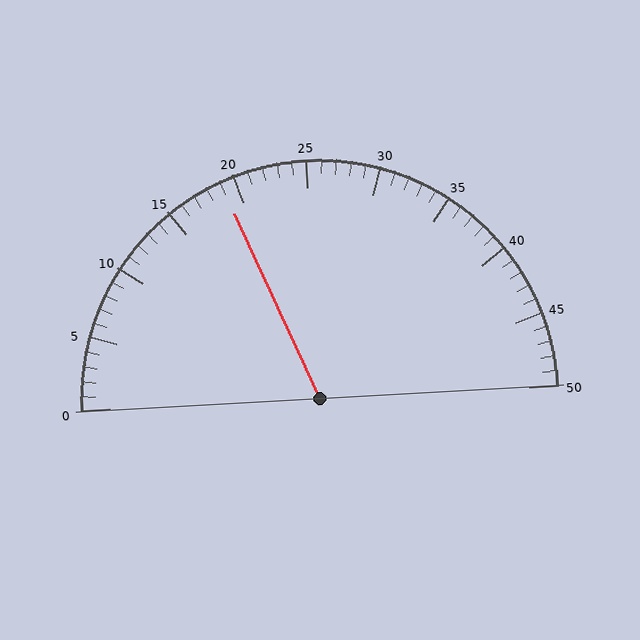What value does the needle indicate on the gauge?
The needle indicates approximately 19.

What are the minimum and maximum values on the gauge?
The gauge ranges from 0 to 50.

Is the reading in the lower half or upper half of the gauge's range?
The reading is in the lower half of the range (0 to 50).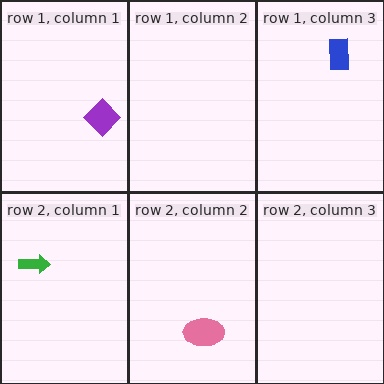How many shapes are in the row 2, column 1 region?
1.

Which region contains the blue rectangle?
The row 1, column 3 region.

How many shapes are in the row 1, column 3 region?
1.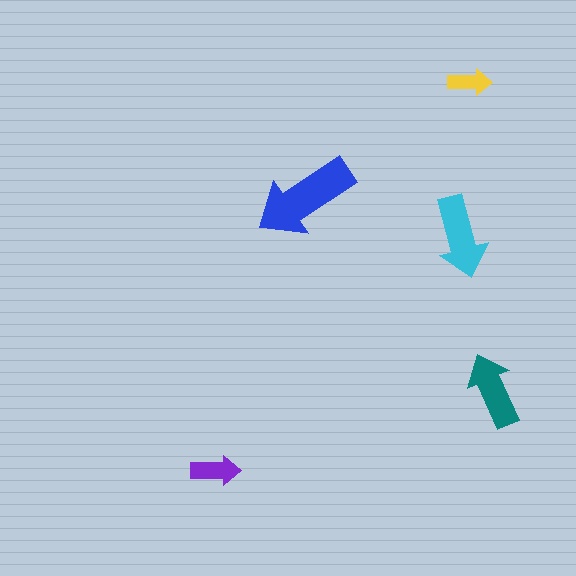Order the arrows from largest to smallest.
the blue one, the cyan one, the teal one, the purple one, the yellow one.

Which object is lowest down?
The purple arrow is bottommost.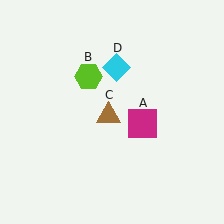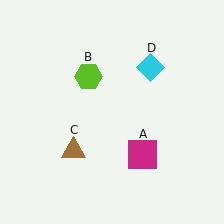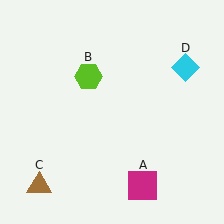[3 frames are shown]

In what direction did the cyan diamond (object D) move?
The cyan diamond (object D) moved right.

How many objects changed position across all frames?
3 objects changed position: magenta square (object A), brown triangle (object C), cyan diamond (object D).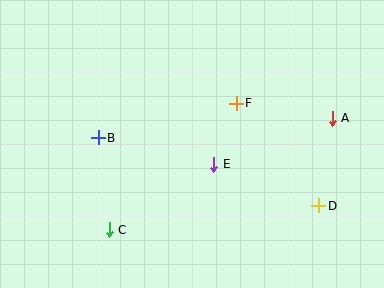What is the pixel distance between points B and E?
The distance between B and E is 118 pixels.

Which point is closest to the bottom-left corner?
Point C is closest to the bottom-left corner.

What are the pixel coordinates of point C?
Point C is at (109, 230).